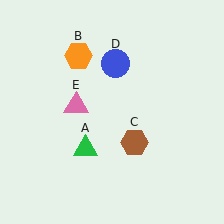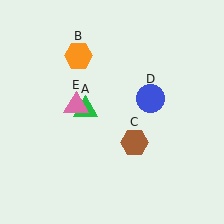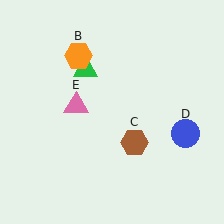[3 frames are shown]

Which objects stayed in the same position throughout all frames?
Orange hexagon (object B) and brown hexagon (object C) and pink triangle (object E) remained stationary.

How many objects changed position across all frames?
2 objects changed position: green triangle (object A), blue circle (object D).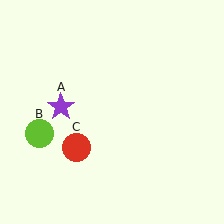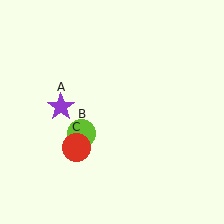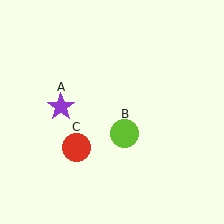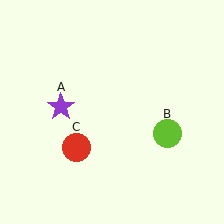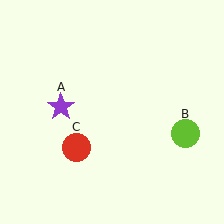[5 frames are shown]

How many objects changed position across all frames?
1 object changed position: lime circle (object B).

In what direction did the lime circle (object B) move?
The lime circle (object B) moved right.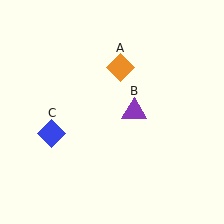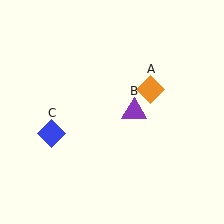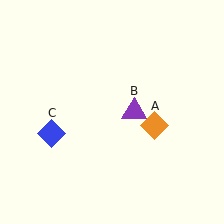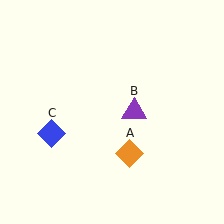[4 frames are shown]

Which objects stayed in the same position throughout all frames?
Purple triangle (object B) and blue diamond (object C) remained stationary.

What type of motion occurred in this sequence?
The orange diamond (object A) rotated clockwise around the center of the scene.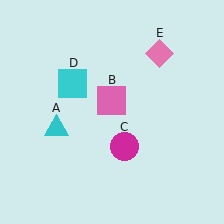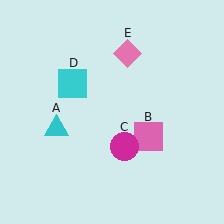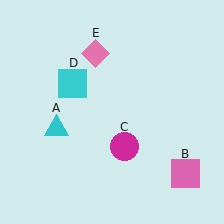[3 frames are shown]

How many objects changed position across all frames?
2 objects changed position: pink square (object B), pink diamond (object E).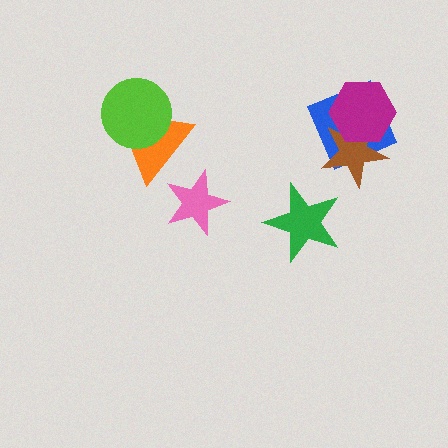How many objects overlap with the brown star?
2 objects overlap with the brown star.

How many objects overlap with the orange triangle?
1 object overlaps with the orange triangle.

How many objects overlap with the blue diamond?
2 objects overlap with the blue diamond.